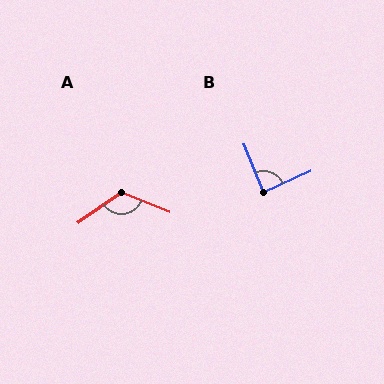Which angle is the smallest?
B, at approximately 87 degrees.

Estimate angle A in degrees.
Approximately 123 degrees.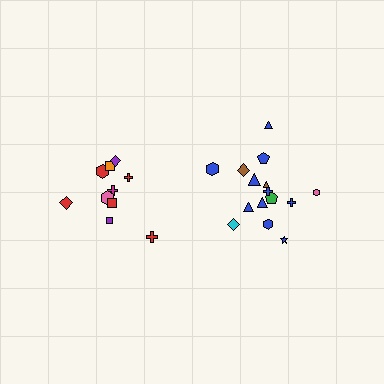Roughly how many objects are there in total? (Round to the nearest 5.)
Roughly 25 objects in total.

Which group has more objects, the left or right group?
The right group.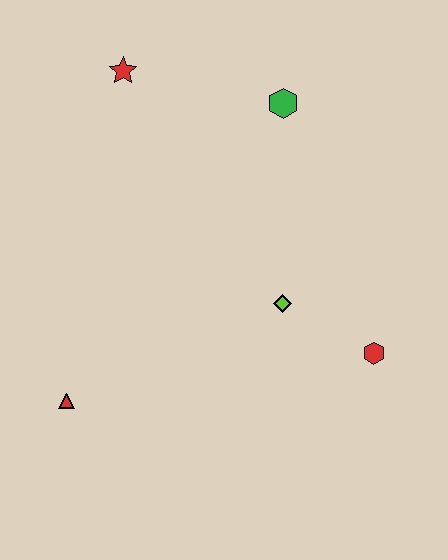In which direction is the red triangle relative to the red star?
The red triangle is below the red star.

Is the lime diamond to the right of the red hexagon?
No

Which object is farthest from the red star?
The red hexagon is farthest from the red star.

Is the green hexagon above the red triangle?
Yes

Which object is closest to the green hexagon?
The red star is closest to the green hexagon.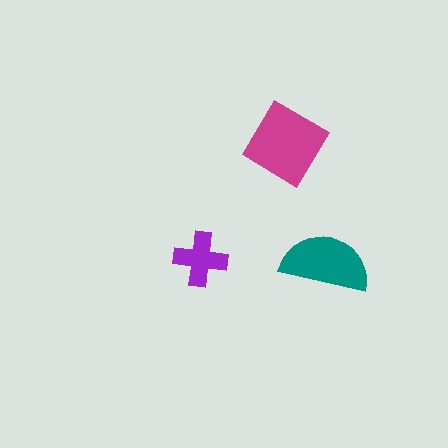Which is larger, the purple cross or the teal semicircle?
The teal semicircle.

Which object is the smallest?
The purple cross.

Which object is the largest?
The magenta diamond.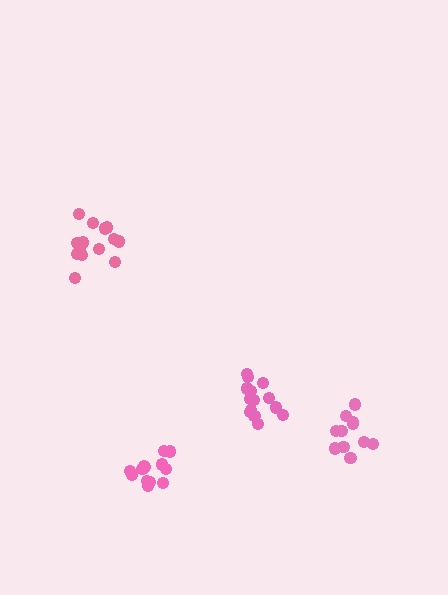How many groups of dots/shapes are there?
There are 4 groups.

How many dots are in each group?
Group 1: 14 dots, Group 2: 11 dots, Group 3: 14 dots, Group 4: 14 dots (53 total).